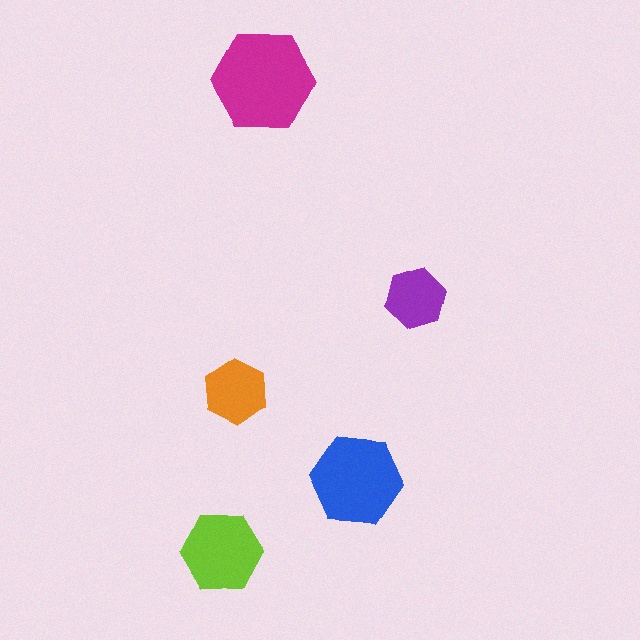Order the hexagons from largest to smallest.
the magenta one, the blue one, the lime one, the orange one, the purple one.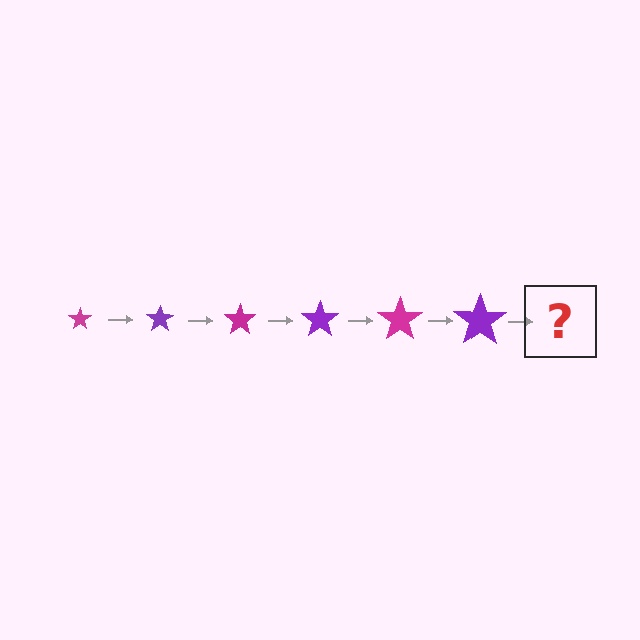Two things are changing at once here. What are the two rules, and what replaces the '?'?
The two rules are that the star grows larger each step and the color cycles through magenta and purple. The '?' should be a magenta star, larger than the previous one.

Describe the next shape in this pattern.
It should be a magenta star, larger than the previous one.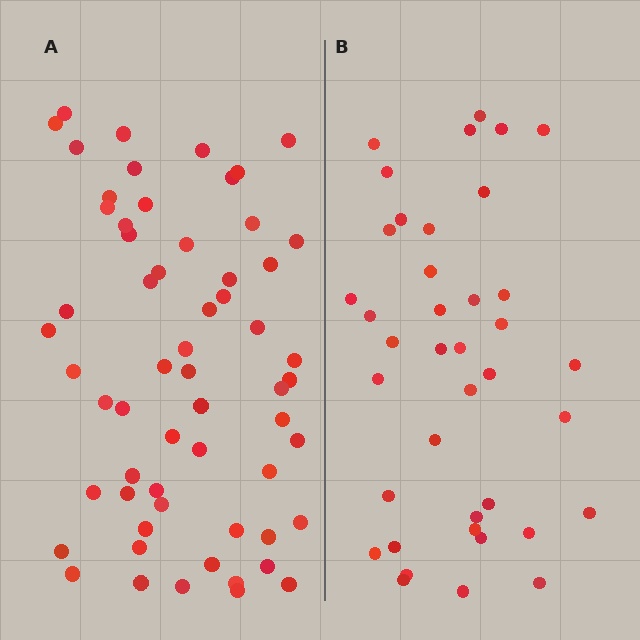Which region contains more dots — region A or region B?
Region A (the left region) has more dots.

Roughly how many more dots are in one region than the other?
Region A has approximately 20 more dots than region B.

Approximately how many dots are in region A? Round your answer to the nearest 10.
About 60 dots.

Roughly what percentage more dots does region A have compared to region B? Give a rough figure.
About 55% more.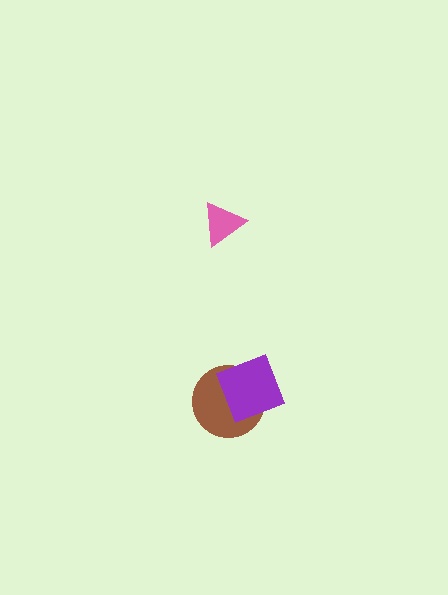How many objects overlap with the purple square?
1 object overlaps with the purple square.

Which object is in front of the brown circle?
The purple square is in front of the brown circle.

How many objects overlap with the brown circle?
1 object overlaps with the brown circle.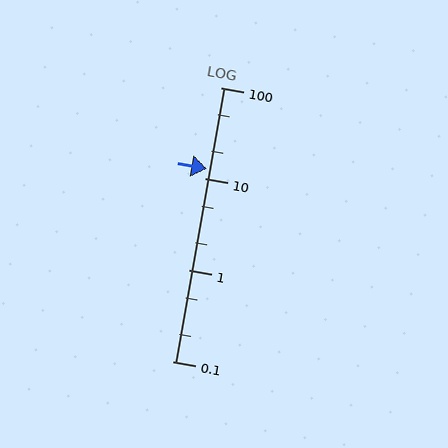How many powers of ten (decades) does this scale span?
The scale spans 3 decades, from 0.1 to 100.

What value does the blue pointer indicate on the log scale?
The pointer indicates approximately 13.